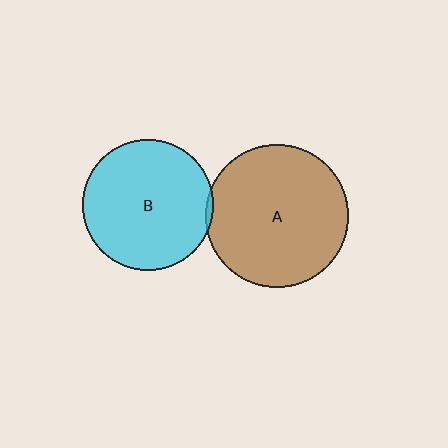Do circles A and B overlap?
Yes.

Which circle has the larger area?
Circle A (brown).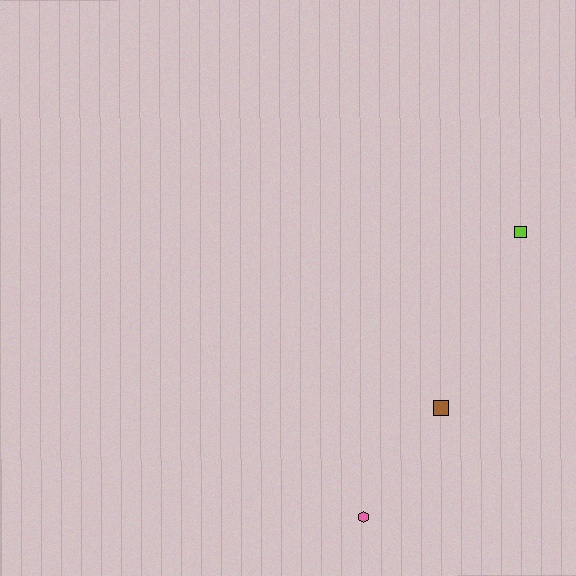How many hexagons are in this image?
There is 1 hexagon.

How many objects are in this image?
There are 3 objects.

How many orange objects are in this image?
There are no orange objects.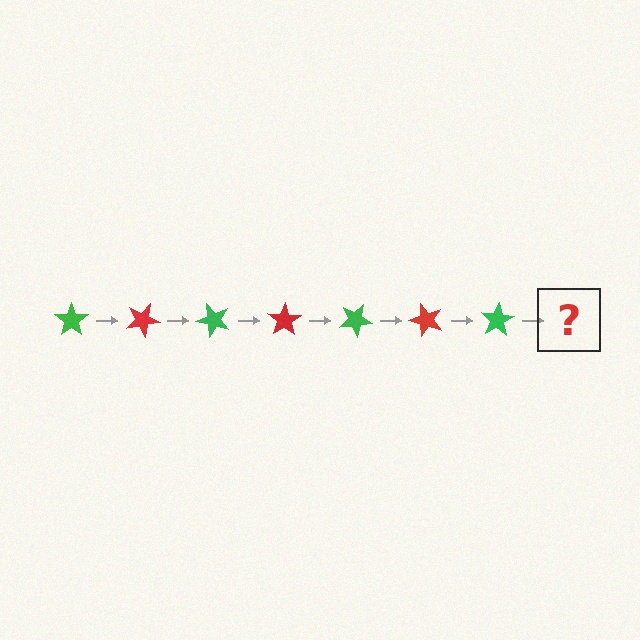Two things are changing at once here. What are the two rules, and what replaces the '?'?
The two rules are that it rotates 25 degrees each step and the color cycles through green and red. The '?' should be a red star, rotated 175 degrees from the start.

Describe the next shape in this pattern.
It should be a red star, rotated 175 degrees from the start.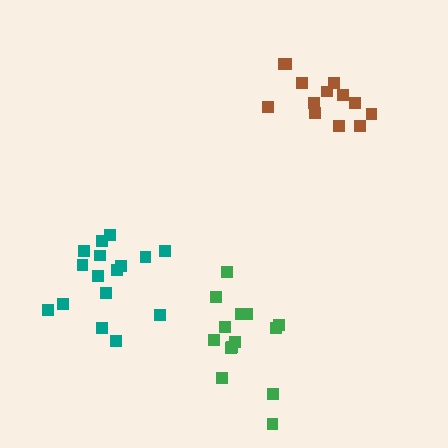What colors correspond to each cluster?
The clusters are colored: brown, green, teal.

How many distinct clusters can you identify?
There are 3 distinct clusters.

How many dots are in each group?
Group 1: 13 dots, Group 2: 14 dots, Group 3: 16 dots (43 total).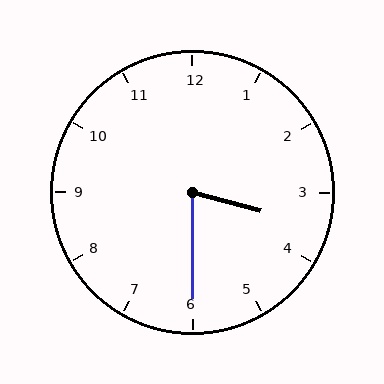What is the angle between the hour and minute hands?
Approximately 75 degrees.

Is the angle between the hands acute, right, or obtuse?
It is acute.